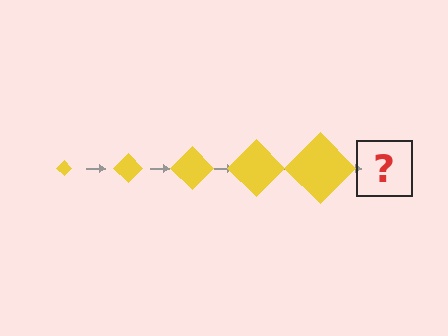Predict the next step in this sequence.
The next step is a yellow diamond, larger than the previous one.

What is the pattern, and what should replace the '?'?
The pattern is that the diamond gets progressively larger each step. The '?' should be a yellow diamond, larger than the previous one.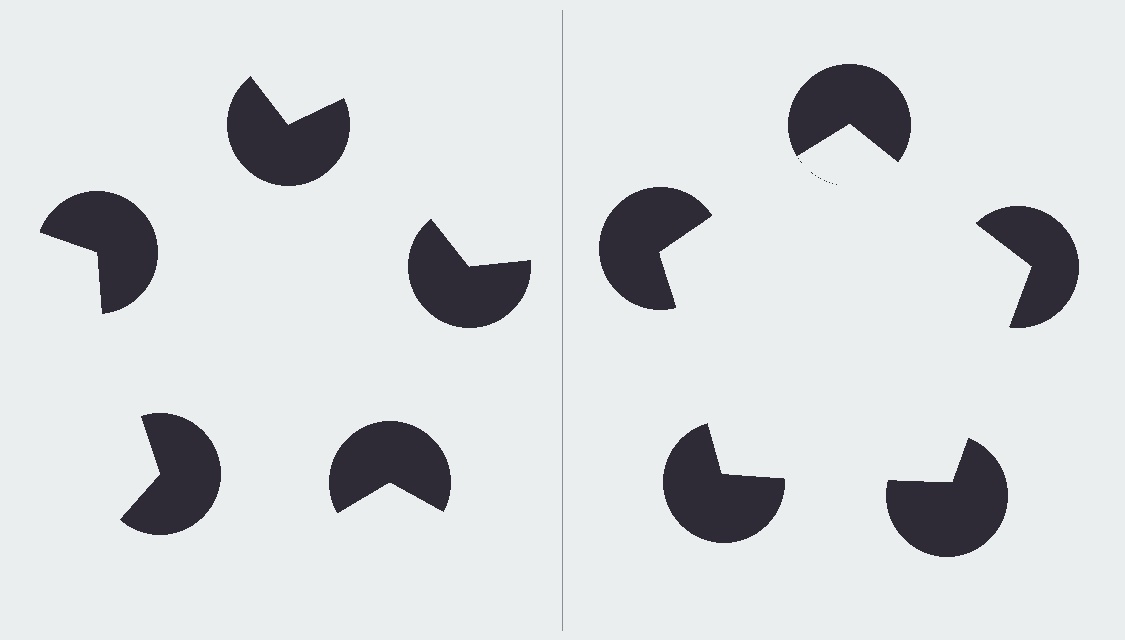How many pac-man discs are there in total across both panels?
10 — 5 on each side.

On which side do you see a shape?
An illusory pentagon appears on the right side. On the left side the wedge cuts are rotated, so no coherent shape forms.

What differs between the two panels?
The pac-man discs are positioned identically on both sides; only the wedge orientations differ. On the right they align to a pentagon; on the left they are misaligned.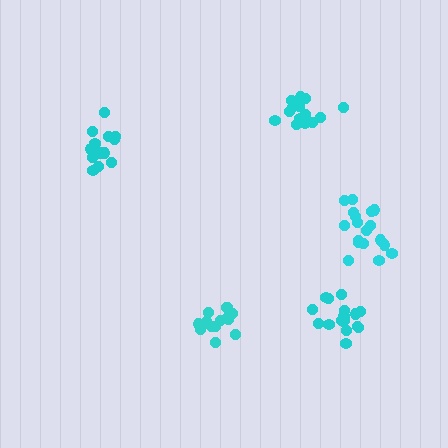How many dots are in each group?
Group 1: 18 dots, Group 2: 14 dots, Group 3: 15 dots, Group 4: 17 dots, Group 5: 14 dots (78 total).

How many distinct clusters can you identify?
There are 5 distinct clusters.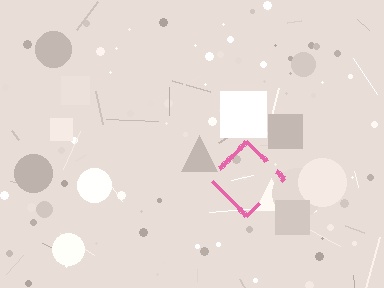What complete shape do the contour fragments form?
The contour fragments form a diamond.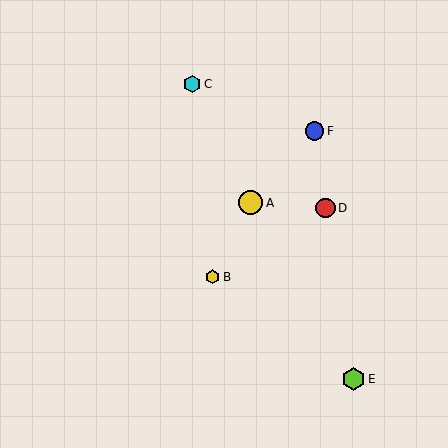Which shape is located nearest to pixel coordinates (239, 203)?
The yellow circle (labeled A) at (251, 203) is nearest to that location.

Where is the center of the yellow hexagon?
The center of the yellow hexagon is at (213, 277).